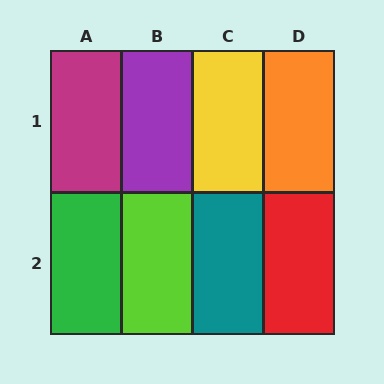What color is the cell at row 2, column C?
Teal.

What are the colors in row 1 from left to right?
Magenta, purple, yellow, orange.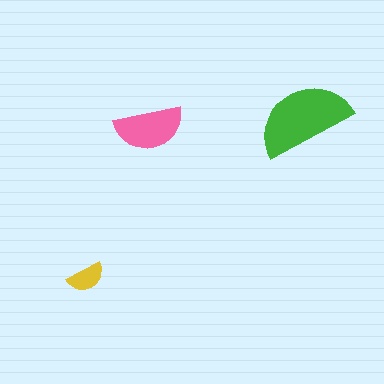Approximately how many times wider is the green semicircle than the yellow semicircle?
About 2.5 times wider.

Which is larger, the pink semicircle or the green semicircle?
The green one.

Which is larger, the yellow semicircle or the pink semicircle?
The pink one.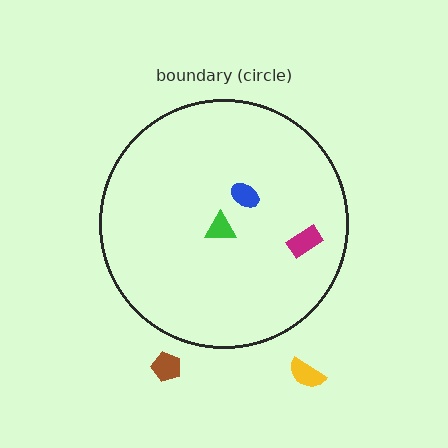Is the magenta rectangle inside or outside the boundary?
Inside.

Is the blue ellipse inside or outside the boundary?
Inside.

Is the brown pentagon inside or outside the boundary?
Outside.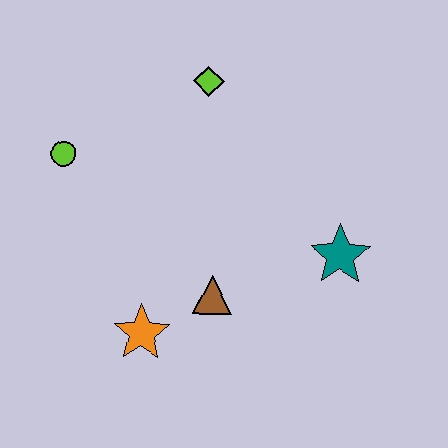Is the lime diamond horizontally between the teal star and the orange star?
Yes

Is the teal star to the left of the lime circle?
No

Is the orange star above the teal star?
No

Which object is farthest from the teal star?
The lime circle is farthest from the teal star.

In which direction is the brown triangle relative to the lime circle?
The brown triangle is to the right of the lime circle.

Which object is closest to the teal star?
The brown triangle is closest to the teal star.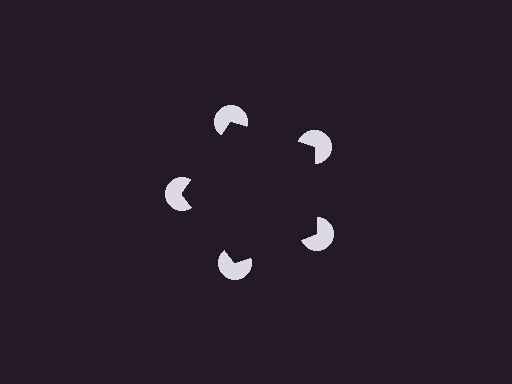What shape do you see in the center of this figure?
An illusory pentagon — its edges are inferred from the aligned wedge cuts in the pac-man discs, not physically drawn.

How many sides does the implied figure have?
5 sides.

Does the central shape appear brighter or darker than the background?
It typically appears slightly darker than the background, even though no actual brightness change is drawn.